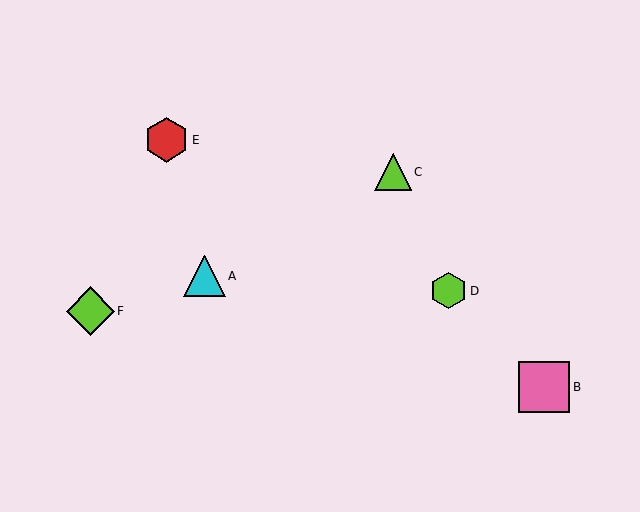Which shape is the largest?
The pink square (labeled B) is the largest.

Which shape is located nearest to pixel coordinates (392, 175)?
The lime triangle (labeled C) at (393, 172) is nearest to that location.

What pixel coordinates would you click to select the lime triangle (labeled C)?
Click at (393, 172) to select the lime triangle C.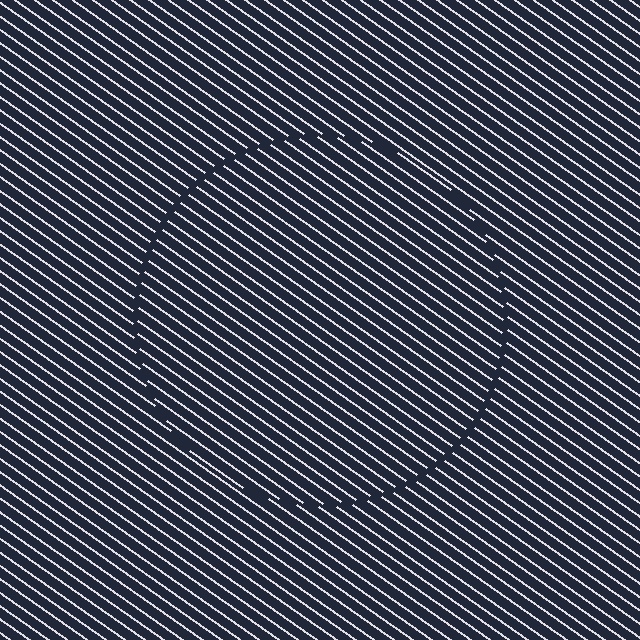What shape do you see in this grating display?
An illusory circle. The interior of the shape contains the same grating, shifted by half a period — the contour is defined by the phase discontinuity where line-ends from the inner and outer gratings abut.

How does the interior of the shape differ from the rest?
The interior of the shape contains the same grating, shifted by half a period — the contour is defined by the phase discontinuity where line-ends from the inner and outer gratings abut.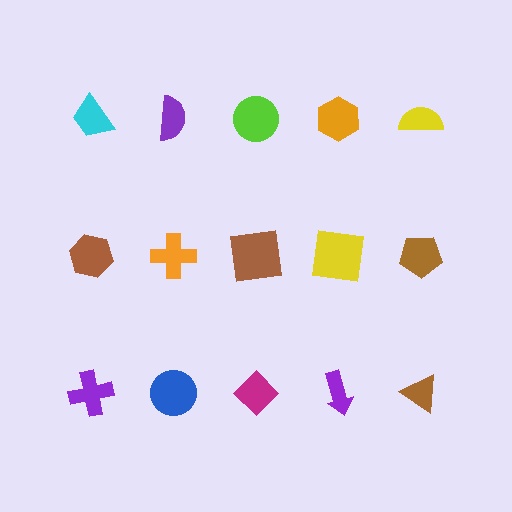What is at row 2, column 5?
A brown pentagon.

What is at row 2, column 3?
A brown square.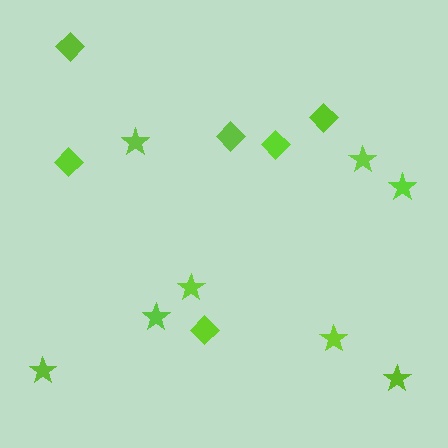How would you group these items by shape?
There are 2 groups: one group of stars (8) and one group of diamonds (6).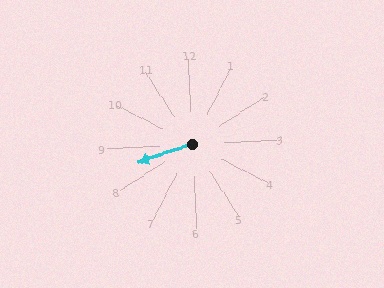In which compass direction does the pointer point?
West.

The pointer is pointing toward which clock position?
Roughly 8 o'clock.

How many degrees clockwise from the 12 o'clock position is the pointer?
Approximately 254 degrees.